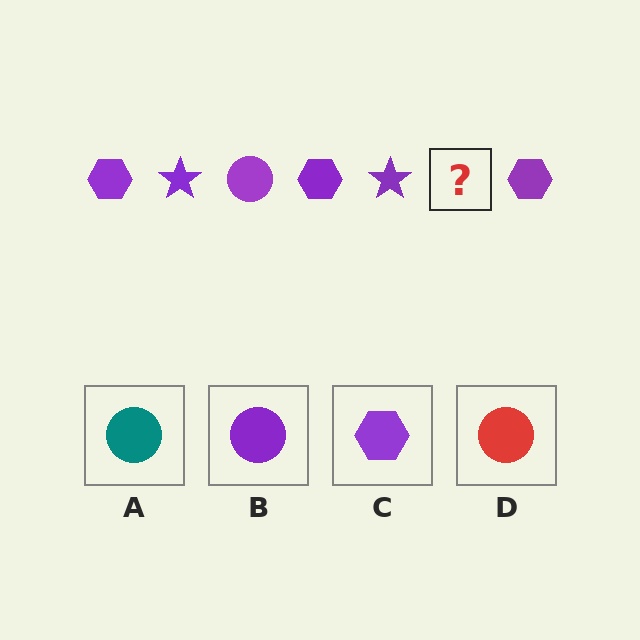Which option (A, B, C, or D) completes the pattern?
B.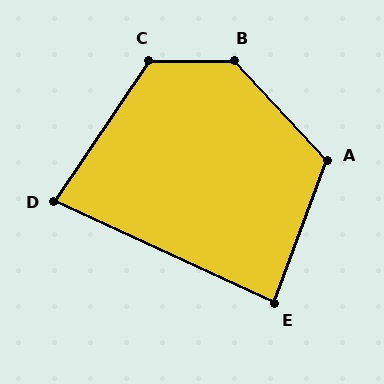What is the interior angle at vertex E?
Approximately 86 degrees (approximately right).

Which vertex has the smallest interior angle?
D, at approximately 81 degrees.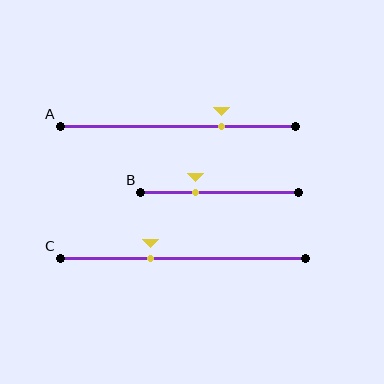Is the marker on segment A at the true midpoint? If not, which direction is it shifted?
No, the marker on segment A is shifted to the right by about 19% of the segment length.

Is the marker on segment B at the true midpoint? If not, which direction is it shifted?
No, the marker on segment B is shifted to the left by about 15% of the segment length.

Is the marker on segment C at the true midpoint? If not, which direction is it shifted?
No, the marker on segment C is shifted to the left by about 13% of the segment length.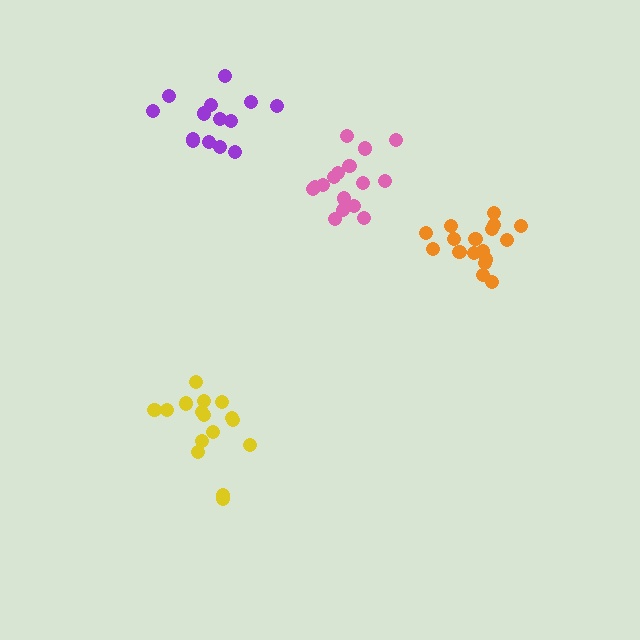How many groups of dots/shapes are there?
There are 4 groups.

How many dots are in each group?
Group 1: 17 dots, Group 2: 16 dots, Group 3: 15 dots, Group 4: 16 dots (64 total).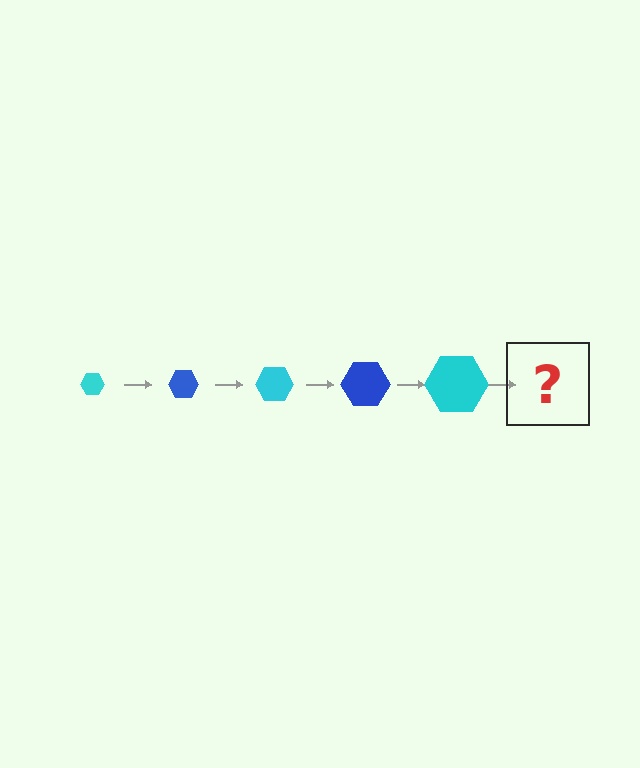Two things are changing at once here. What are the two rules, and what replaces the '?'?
The two rules are that the hexagon grows larger each step and the color cycles through cyan and blue. The '?' should be a blue hexagon, larger than the previous one.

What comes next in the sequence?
The next element should be a blue hexagon, larger than the previous one.